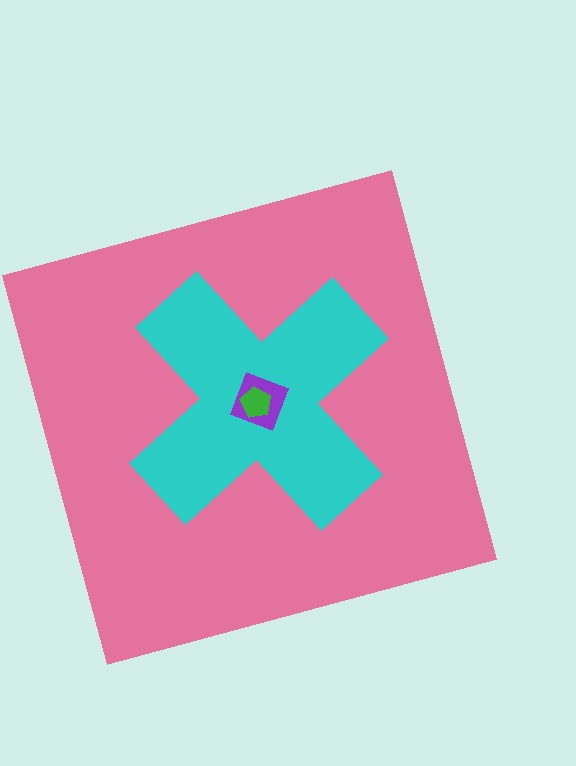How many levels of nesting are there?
4.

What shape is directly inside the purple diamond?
The green pentagon.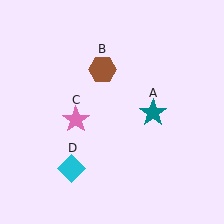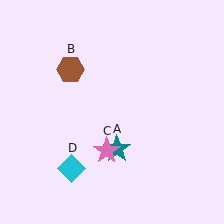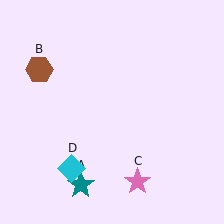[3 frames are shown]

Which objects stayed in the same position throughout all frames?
Cyan diamond (object D) remained stationary.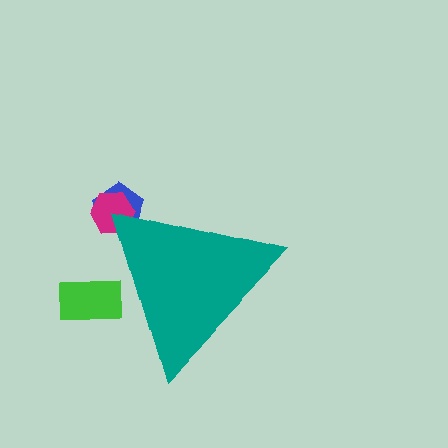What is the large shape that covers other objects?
A teal triangle.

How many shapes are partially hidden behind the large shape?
3 shapes are partially hidden.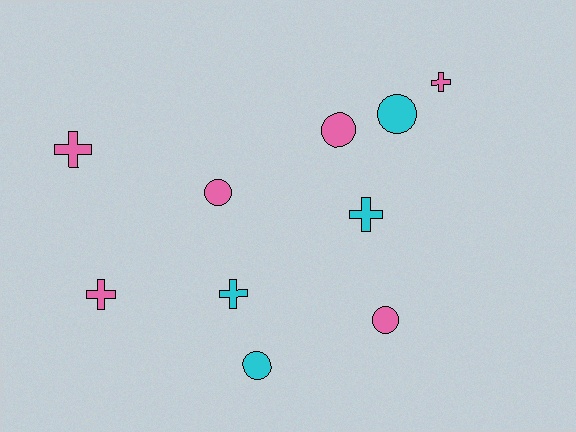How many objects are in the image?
There are 10 objects.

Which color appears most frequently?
Pink, with 6 objects.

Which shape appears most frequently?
Cross, with 5 objects.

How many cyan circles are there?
There are 2 cyan circles.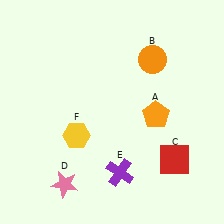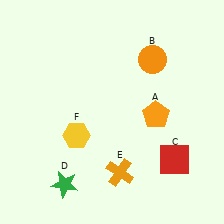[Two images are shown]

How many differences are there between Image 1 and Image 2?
There are 2 differences between the two images.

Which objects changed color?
D changed from pink to green. E changed from purple to orange.